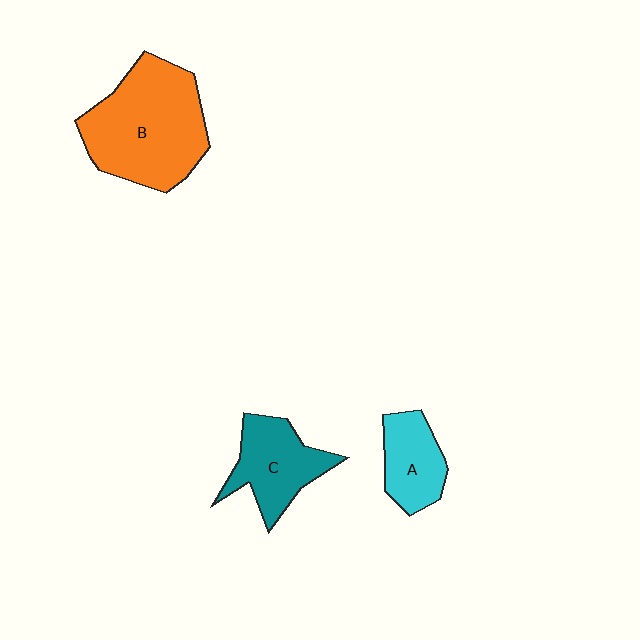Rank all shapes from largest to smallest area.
From largest to smallest: B (orange), C (teal), A (cyan).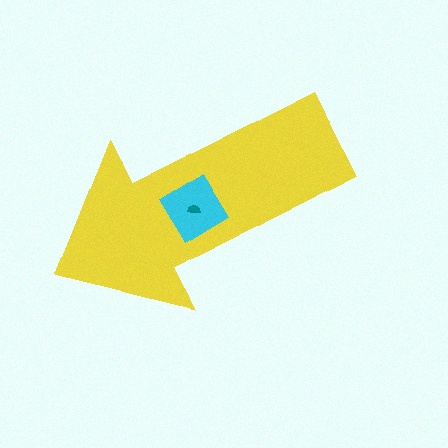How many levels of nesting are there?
3.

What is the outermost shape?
The yellow arrow.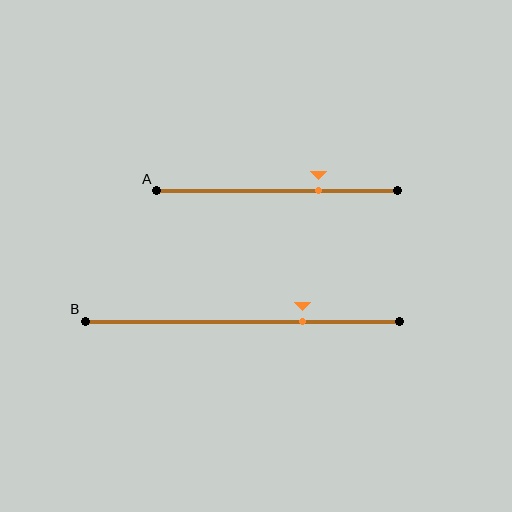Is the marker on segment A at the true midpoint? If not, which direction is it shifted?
No, the marker on segment A is shifted to the right by about 17% of the segment length.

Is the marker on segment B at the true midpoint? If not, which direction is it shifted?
No, the marker on segment B is shifted to the right by about 19% of the segment length.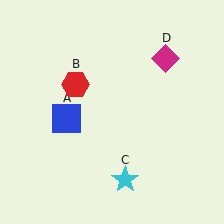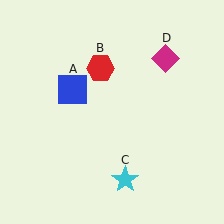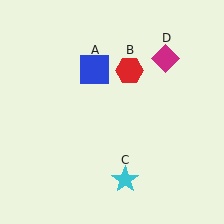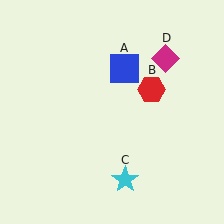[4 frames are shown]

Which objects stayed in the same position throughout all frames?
Cyan star (object C) and magenta diamond (object D) remained stationary.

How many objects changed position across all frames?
2 objects changed position: blue square (object A), red hexagon (object B).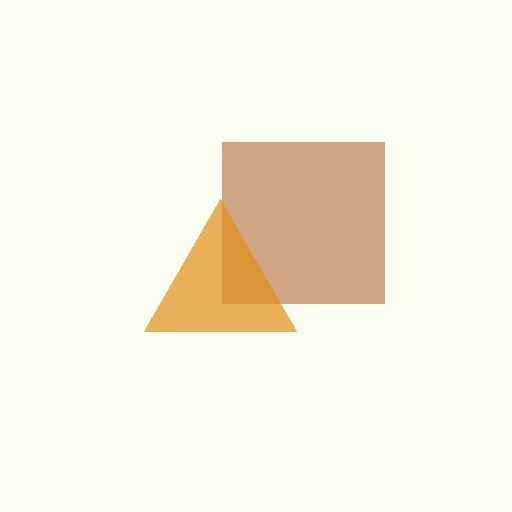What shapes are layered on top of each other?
The layered shapes are: a brown square, an orange triangle.